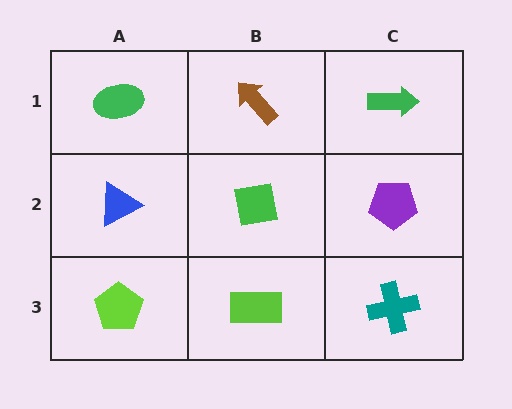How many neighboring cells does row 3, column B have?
3.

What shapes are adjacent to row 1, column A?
A blue triangle (row 2, column A), a brown arrow (row 1, column B).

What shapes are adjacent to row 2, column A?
A green ellipse (row 1, column A), a lime pentagon (row 3, column A), a green square (row 2, column B).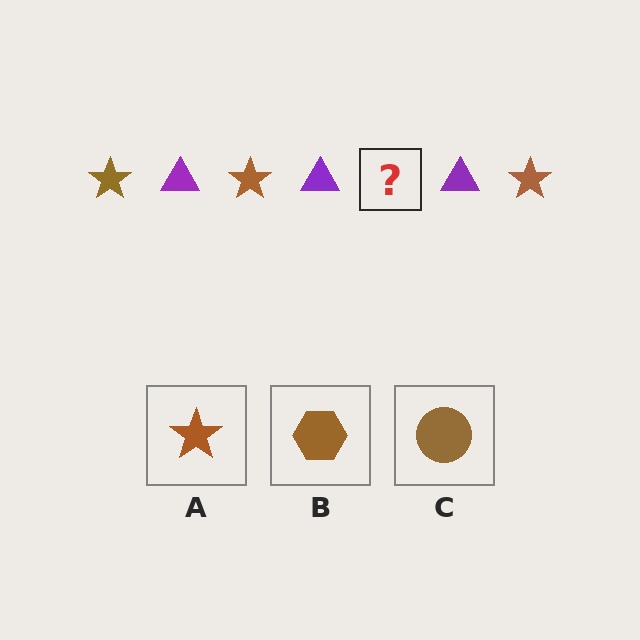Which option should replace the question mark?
Option A.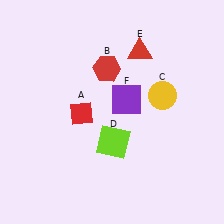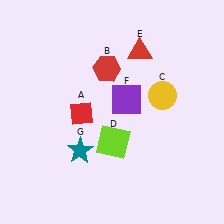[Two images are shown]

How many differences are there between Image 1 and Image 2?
There is 1 difference between the two images.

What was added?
A teal star (G) was added in Image 2.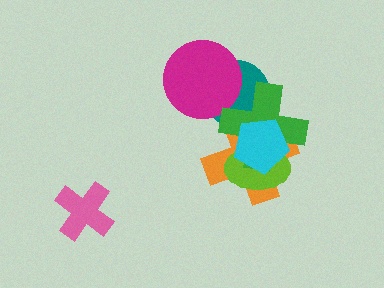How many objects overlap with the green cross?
4 objects overlap with the green cross.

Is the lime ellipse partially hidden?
Yes, it is partially covered by another shape.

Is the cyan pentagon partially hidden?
No, no other shape covers it.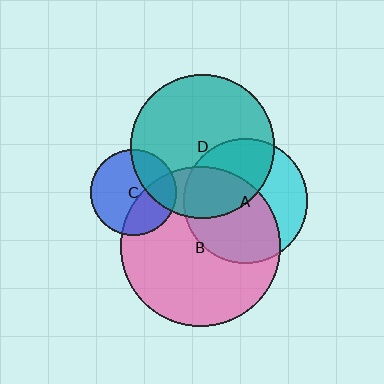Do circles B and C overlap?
Yes.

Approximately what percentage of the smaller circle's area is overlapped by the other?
Approximately 35%.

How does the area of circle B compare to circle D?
Approximately 1.2 times.